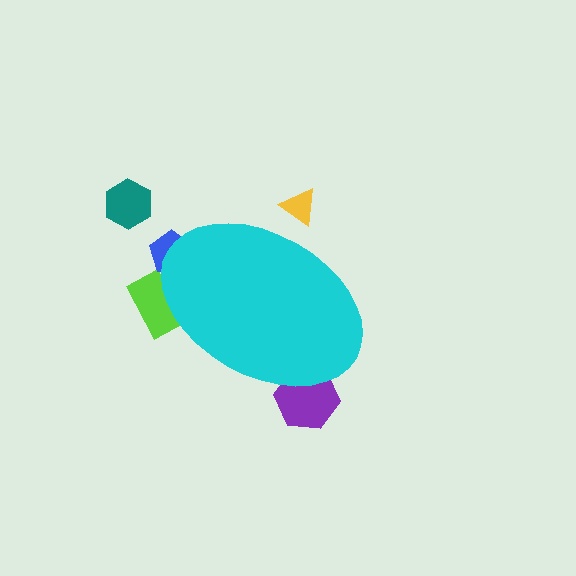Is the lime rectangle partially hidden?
Yes, the lime rectangle is partially hidden behind the cyan ellipse.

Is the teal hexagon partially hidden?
No, the teal hexagon is fully visible.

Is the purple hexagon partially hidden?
Yes, the purple hexagon is partially hidden behind the cyan ellipse.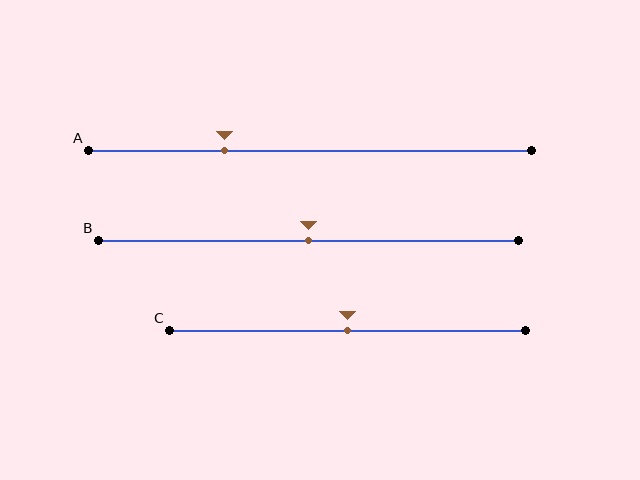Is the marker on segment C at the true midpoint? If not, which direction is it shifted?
Yes, the marker on segment C is at the true midpoint.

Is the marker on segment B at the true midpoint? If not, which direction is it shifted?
Yes, the marker on segment B is at the true midpoint.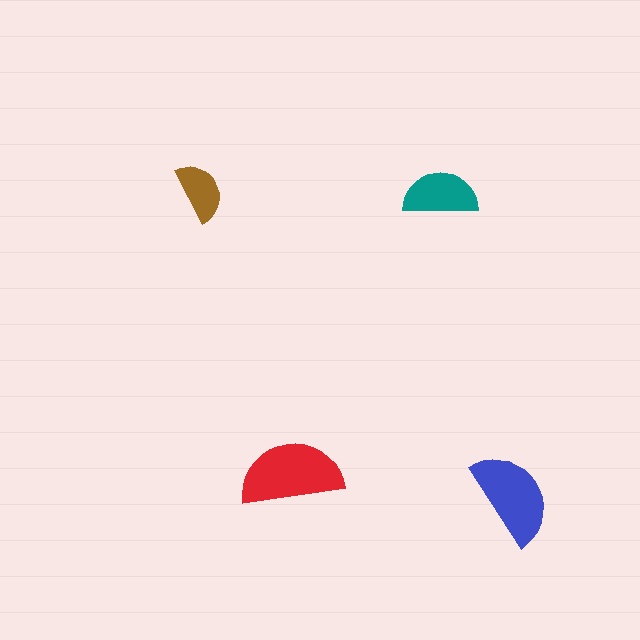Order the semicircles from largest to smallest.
the red one, the blue one, the teal one, the brown one.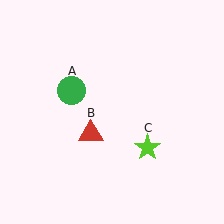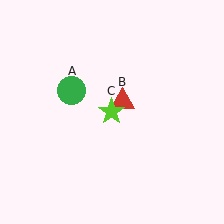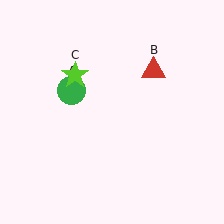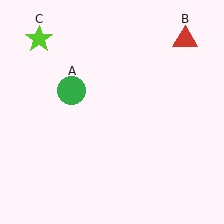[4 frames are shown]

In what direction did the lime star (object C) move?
The lime star (object C) moved up and to the left.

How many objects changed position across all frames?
2 objects changed position: red triangle (object B), lime star (object C).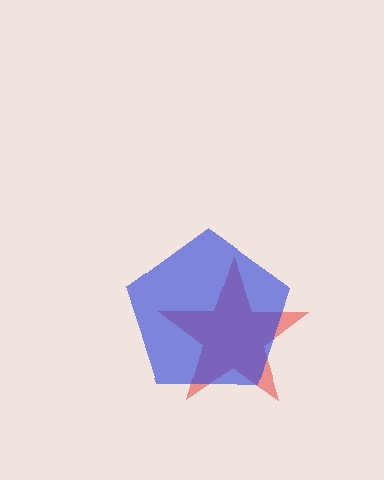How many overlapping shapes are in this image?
There are 2 overlapping shapes in the image.